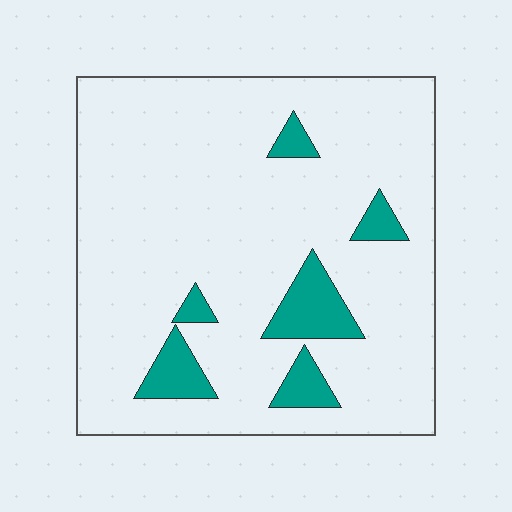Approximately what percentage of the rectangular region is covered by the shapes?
Approximately 10%.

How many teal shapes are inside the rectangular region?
6.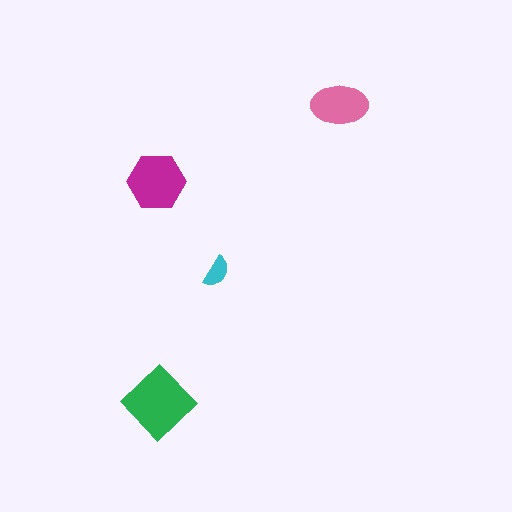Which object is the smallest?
The cyan semicircle.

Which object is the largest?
The green diamond.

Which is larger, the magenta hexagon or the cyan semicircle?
The magenta hexagon.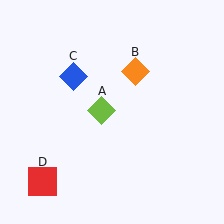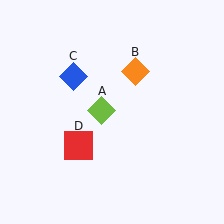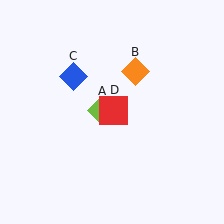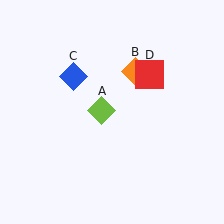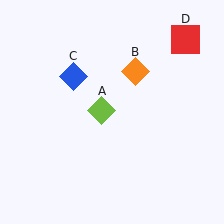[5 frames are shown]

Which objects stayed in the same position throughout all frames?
Lime diamond (object A) and orange diamond (object B) and blue diamond (object C) remained stationary.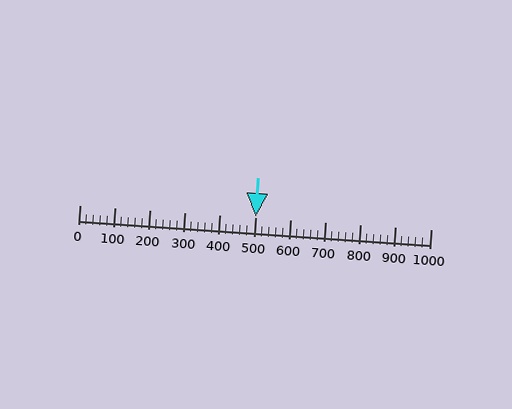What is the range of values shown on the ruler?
The ruler shows values from 0 to 1000.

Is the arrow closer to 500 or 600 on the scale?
The arrow is closer to 500.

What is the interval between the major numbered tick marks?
The major tick marks are spaced 100 units apart.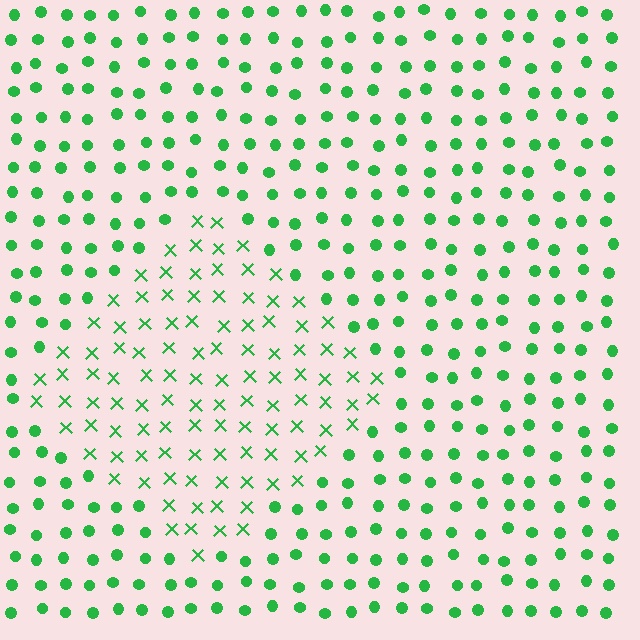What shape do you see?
I see a diamond.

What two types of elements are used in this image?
The image uses X marks inside the diamond region and circles outside it.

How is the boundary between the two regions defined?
The boundary is defined by a change in element shape: X marks inside vs. circles outside. All elements share the same color and spacing.